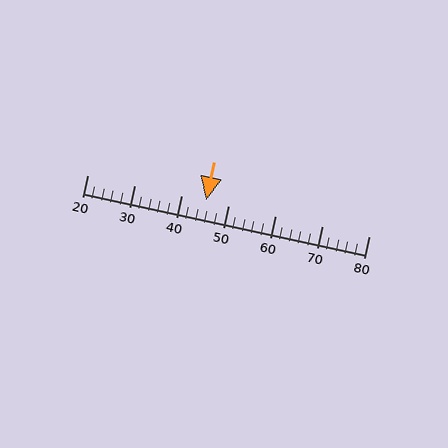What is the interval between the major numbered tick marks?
The major tick marks are spaced 10 units apart.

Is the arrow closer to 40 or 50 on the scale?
The arrow is closer to 50.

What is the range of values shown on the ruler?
The ruler shows values from 20 to 80.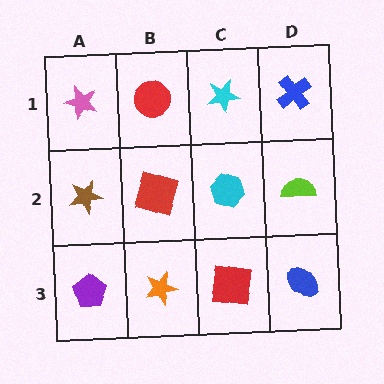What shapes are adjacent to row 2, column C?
A cyan star (row 1, column C), a red square (row 3, column C), a red square (row 2, column B), a lime semicircle (row 2, column D).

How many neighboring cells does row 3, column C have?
3.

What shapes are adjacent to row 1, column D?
A lime semicircle (row 2, column D), a cyan star (row 1, column C).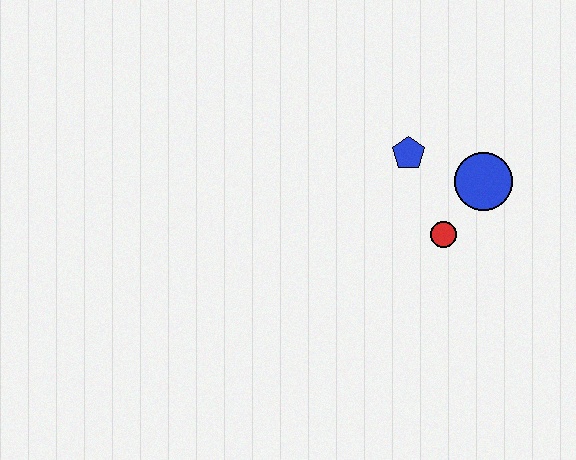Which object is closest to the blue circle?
The red circle is closest to the blue circle.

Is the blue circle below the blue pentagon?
Yes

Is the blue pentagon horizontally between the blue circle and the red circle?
No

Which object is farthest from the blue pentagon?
The red circle is farthest from the blue pentagon.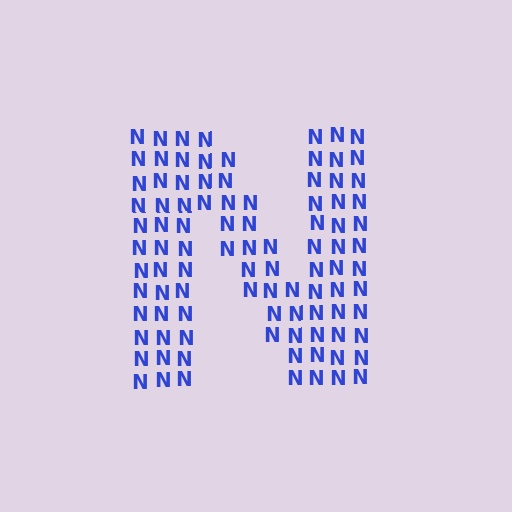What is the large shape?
The large shape is the letter N.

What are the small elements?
The small elements are letter N's.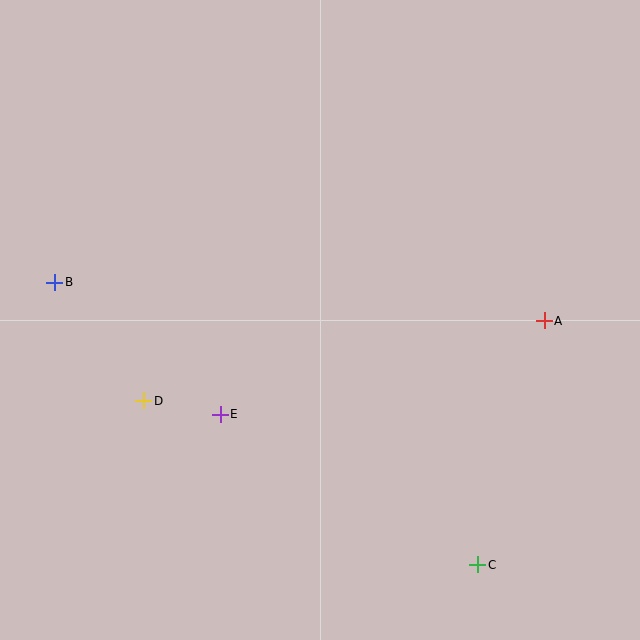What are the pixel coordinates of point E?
Point E is at (220, 414).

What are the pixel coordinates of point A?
Point A is at (544, 321).